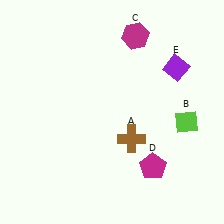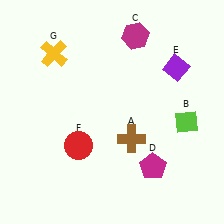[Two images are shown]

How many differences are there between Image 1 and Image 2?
There are 2 differences between the two images.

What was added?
A red circle (F), a yellow cross (G) were added in Image 2.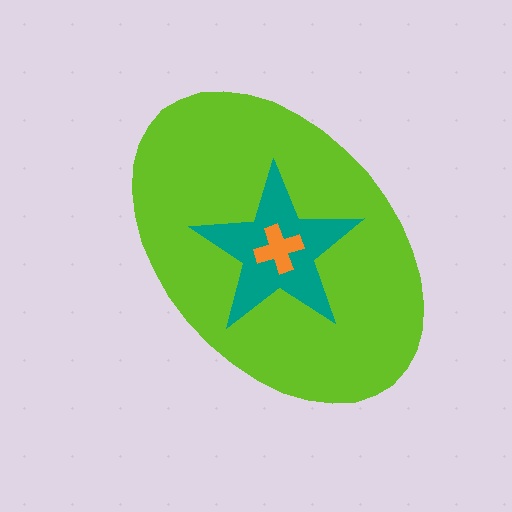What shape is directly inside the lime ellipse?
The teal star.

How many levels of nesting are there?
3.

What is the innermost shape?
The orange cross.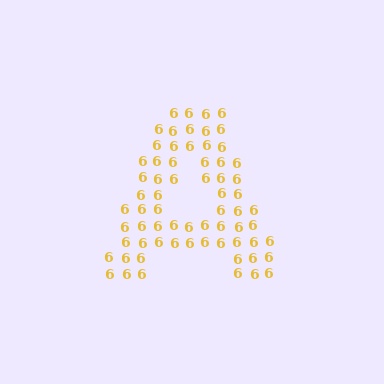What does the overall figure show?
The overall figure shows the letter A.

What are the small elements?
The small elements are digit 6's.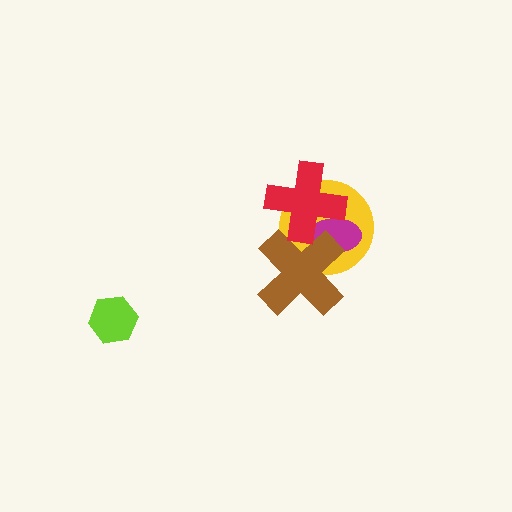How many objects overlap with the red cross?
3 objects overlap with the red cross.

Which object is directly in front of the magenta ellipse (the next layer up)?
The brown cross is directly in front of the magenta ellipse.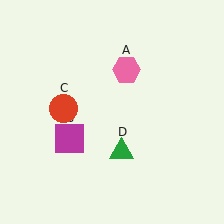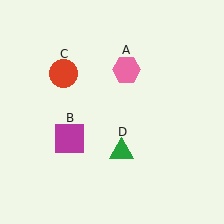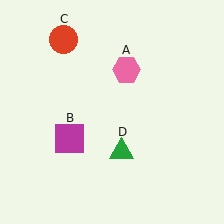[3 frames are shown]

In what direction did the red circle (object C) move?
The red circle (object C) moved up.